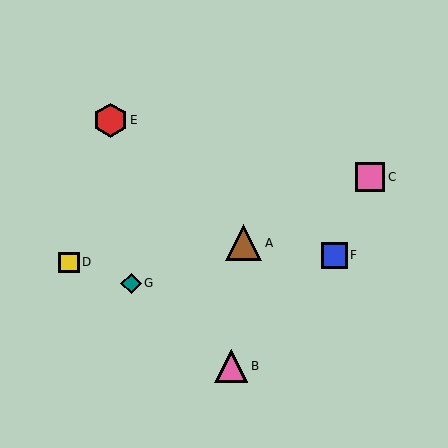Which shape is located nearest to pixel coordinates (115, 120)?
The red hexagon (labeled E) at (110, 120) is nearest to that location.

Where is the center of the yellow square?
The center of the yellow square is at (69, 262).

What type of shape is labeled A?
Shape A is a brown triangle.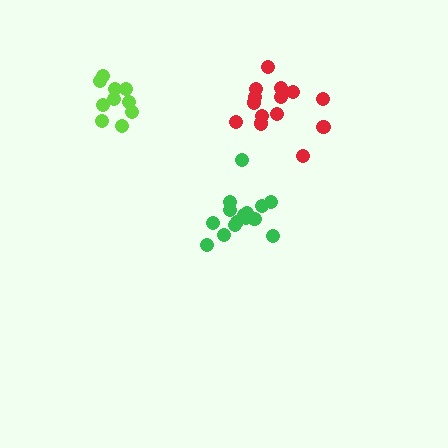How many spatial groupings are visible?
There are 3 spatial groupings.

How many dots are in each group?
Group 1: 15 dots, Group 2: 10 dots, Group 3: 14 dots (39 total).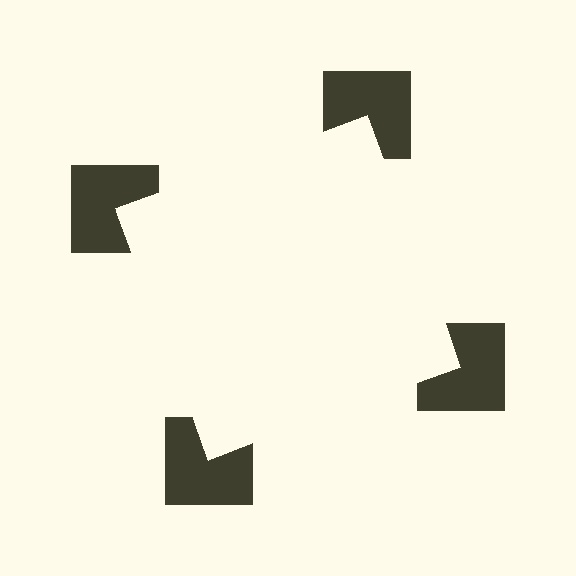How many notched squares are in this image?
There are 4 — one at each vertex of the illusory square.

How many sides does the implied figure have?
4 sides.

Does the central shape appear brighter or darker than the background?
It typically appears slightly brighter than the background, even though no actual brightness change is drawn.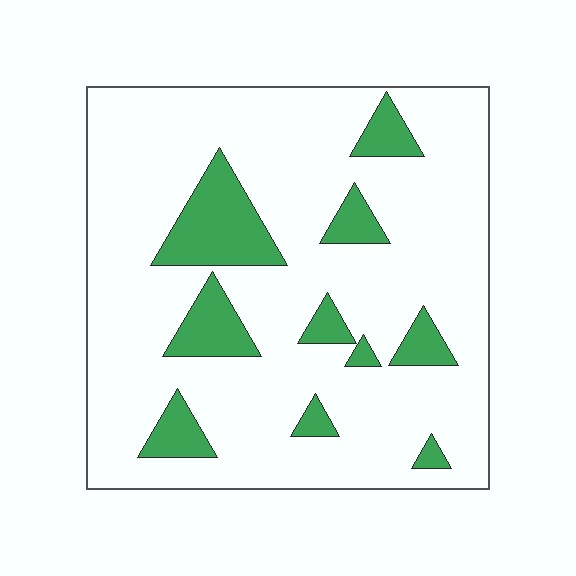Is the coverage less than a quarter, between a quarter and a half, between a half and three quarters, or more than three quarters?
Less than a quarter.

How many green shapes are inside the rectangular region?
10.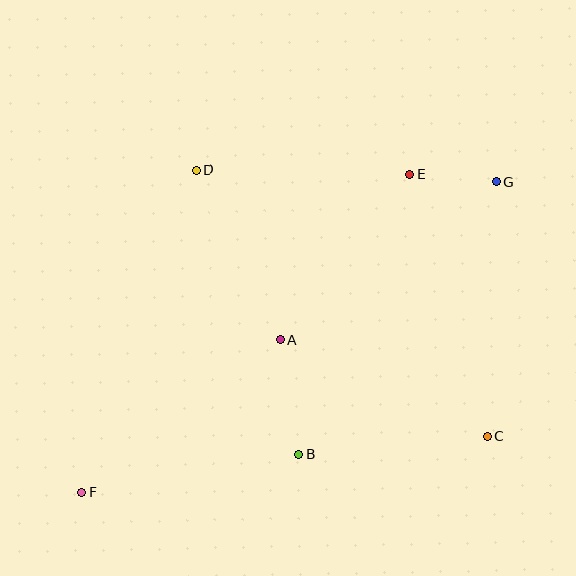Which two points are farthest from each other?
Points F and G are farthest from each other.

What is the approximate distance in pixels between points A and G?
The distance between A and G is approximately 268 pixels.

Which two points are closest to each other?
Points E and G are closest to each other.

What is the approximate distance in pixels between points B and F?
The distance between B and F is approximately 221 pixels.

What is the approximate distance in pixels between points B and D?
The distance between B and D is approximately 302 pixels.